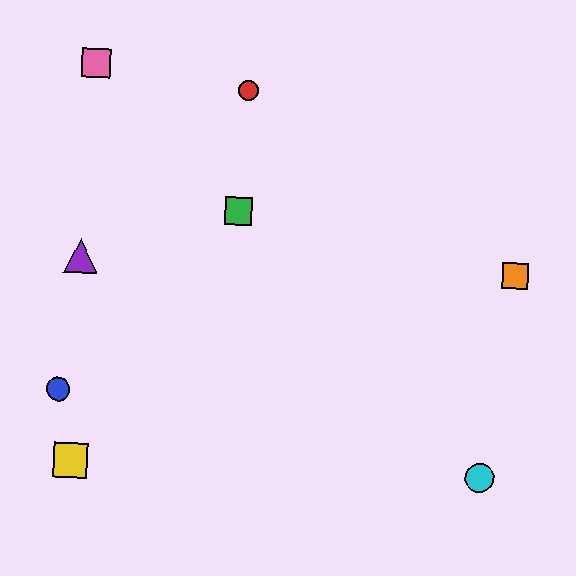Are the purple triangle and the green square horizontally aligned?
No, the purple triangle is at y≈256 and the green square is at y≈211.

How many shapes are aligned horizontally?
2 shapes (the purple triangle, the orange square) are aligned horizontally.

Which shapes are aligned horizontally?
The purple triangle, the orange square are aligned horizontally.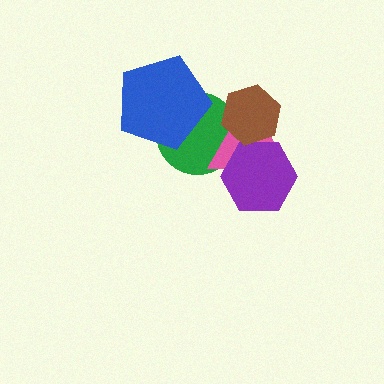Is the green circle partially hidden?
Yes, it is partially covered by another shape.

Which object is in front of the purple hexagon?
The brown hexagon is in front of the purple hexagon.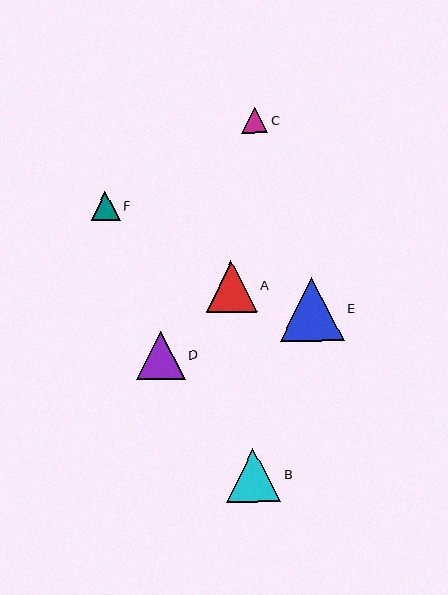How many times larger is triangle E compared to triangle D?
Triangle E is approximately 1.3 times the size of triangle D.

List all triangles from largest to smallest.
From largest to smallest: E, B, A, D, F, C.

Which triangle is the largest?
Triangle E is the largest with a size of approximately 64 pixels.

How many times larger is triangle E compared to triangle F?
Triangle E is approximately 2.2 times the size of triangle F.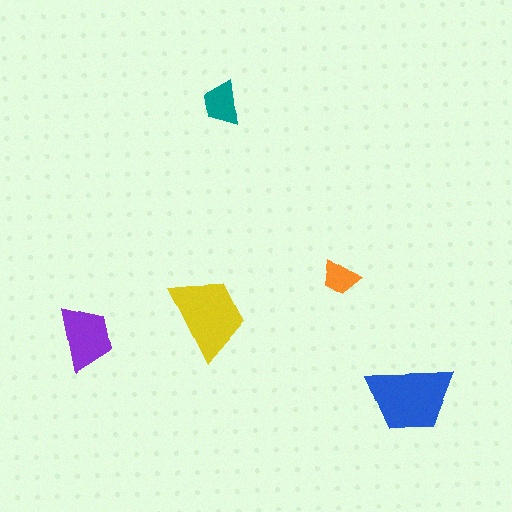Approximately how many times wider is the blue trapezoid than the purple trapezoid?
About 1.5 times wider.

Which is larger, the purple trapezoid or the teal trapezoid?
The purple one.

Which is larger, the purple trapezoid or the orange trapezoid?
The purple one.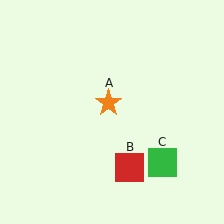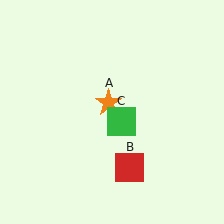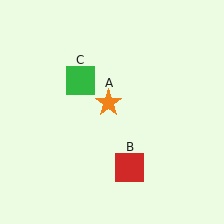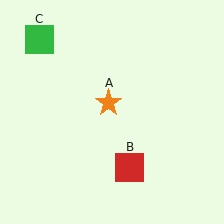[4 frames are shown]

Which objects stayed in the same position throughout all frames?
Orange star (object A) and red square (object B) remained stationary.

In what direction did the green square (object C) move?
The green square (object C) moved up and to the left.